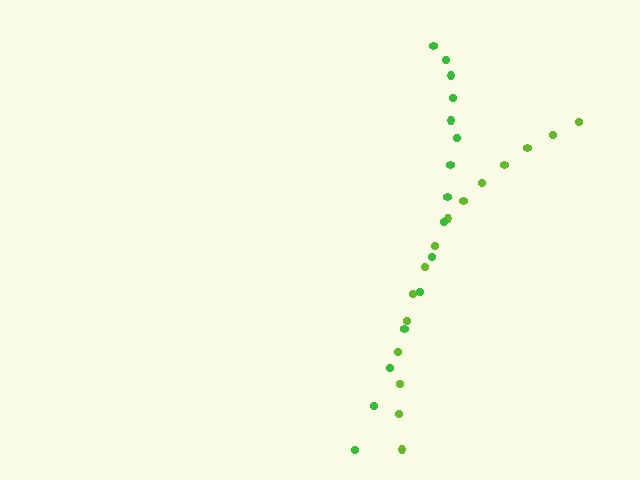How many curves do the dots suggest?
There are 2 distinct paths.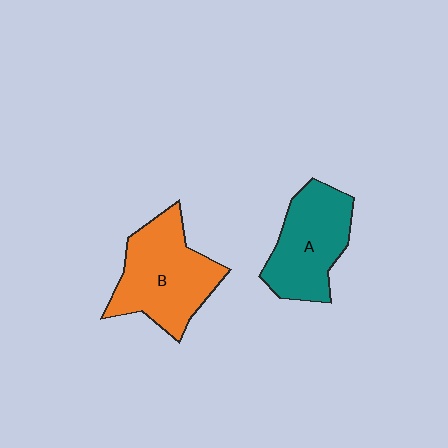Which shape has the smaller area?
Shape A (teal).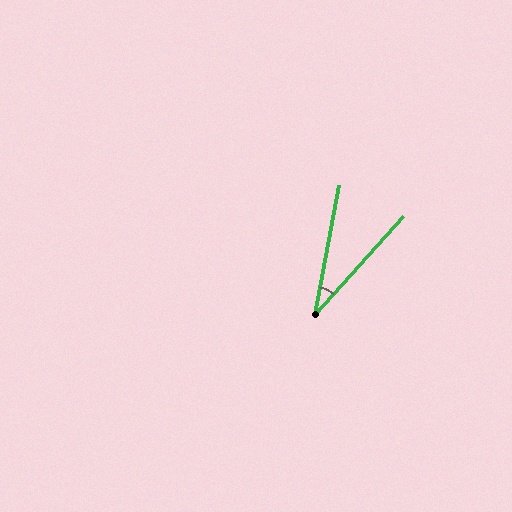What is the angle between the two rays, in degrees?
Approximately 31 degrees.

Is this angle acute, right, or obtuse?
It is acute.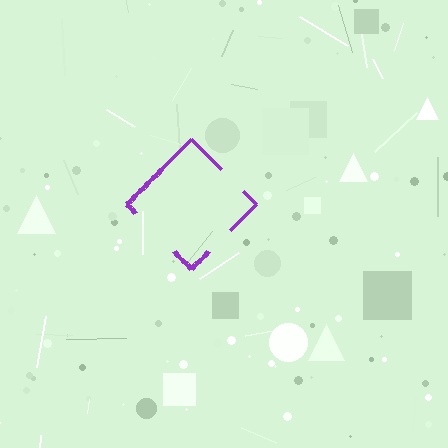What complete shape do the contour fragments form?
The contour fragments form a diamond.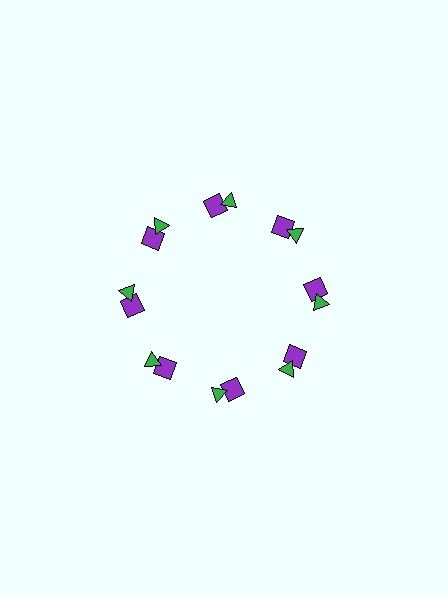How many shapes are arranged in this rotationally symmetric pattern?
There are 16 shapes, arranged in 8 groups of 2.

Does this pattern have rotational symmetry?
Yes, this pattern has 8-fold rotational symmetry. It looks the same after rotating 45 degrees around the center.